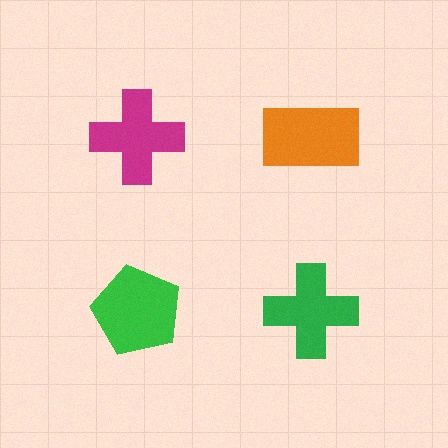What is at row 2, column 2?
A green cross.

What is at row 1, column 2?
An orange rectangle.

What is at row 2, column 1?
A green pentagon.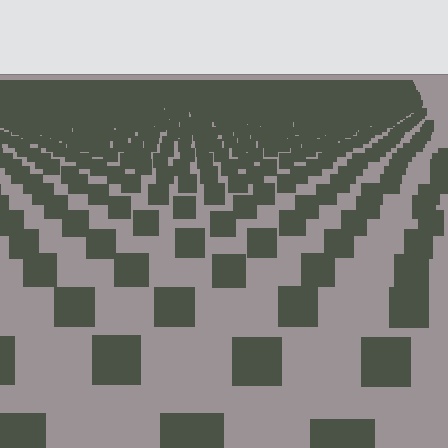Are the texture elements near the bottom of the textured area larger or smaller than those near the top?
Larger. Near the bottom, elements are closer to the viewer and appear at a bigger on-screen size.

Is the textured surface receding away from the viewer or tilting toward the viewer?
The surface is receding away from the viewer. Texture elements get smaller and denser toward the top.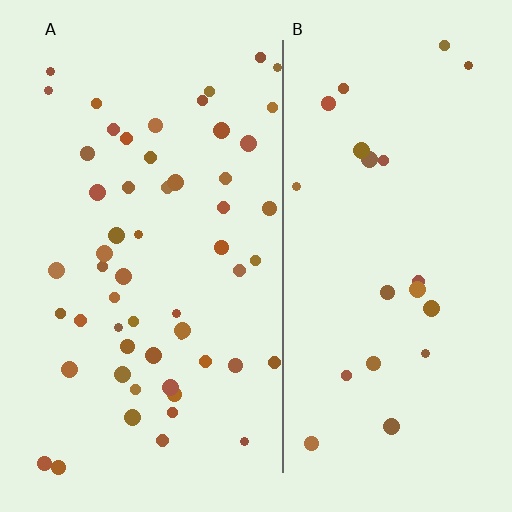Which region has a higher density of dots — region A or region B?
A (the left).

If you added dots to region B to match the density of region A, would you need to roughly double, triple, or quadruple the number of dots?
Approximately triple.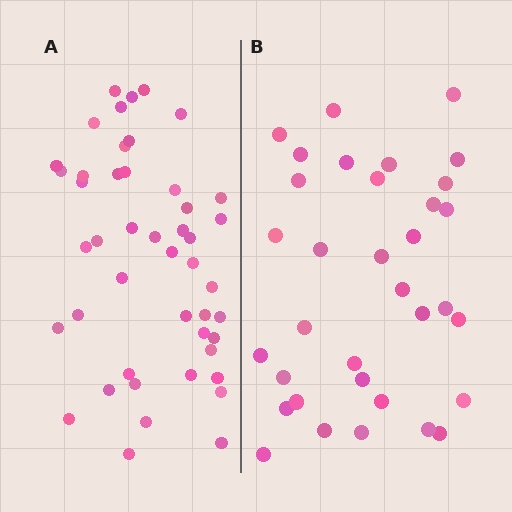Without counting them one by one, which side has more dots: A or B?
Region A (the left region) has more dots.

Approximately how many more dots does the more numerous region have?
Region A has roughly 12 or so more dots than region B.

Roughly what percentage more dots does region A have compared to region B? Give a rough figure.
About 35% more.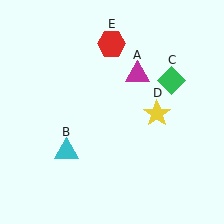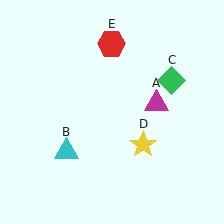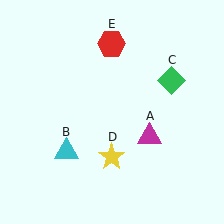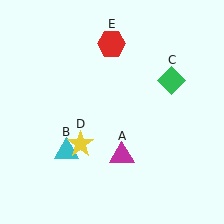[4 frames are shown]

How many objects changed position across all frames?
2 objects changed position: magenta triangle (object A), yellow star (object D).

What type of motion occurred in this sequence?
The magenta triangle (object A), yellow star (object D) rotated clockwise around the center of the scene.